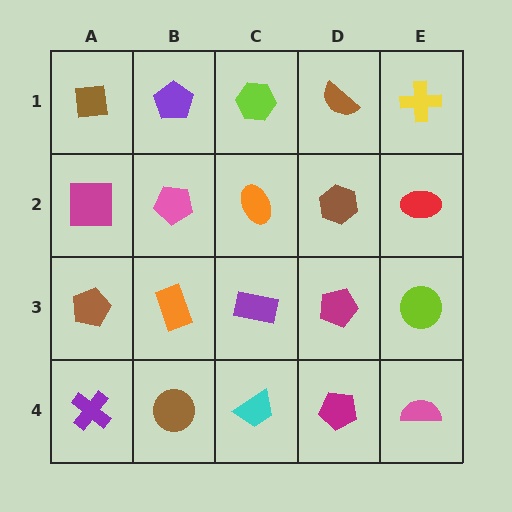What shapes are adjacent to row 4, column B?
An orange rectangle (row 3, column B), a purple cross (row 4, column A), a cyan trapezoid (row 4, column C).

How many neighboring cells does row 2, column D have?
4.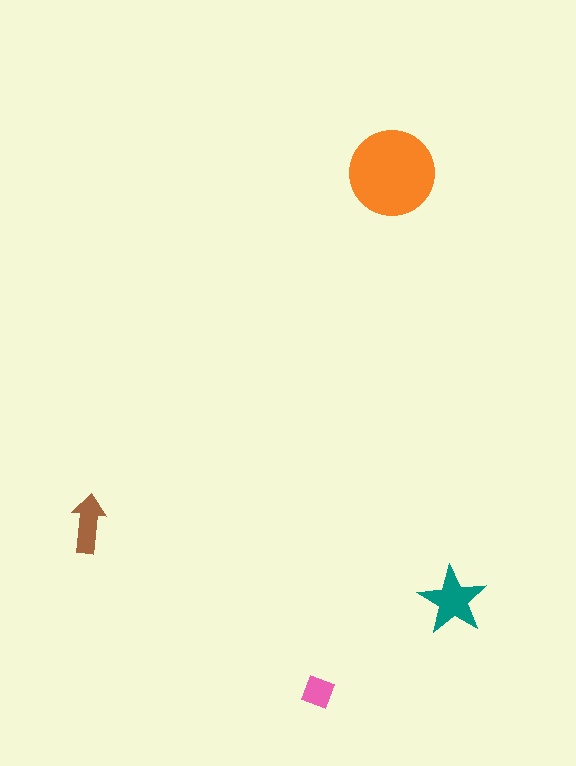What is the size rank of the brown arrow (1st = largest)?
3rd.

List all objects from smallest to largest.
The pink diamond, the brown arrow, the teal star, the orange circle.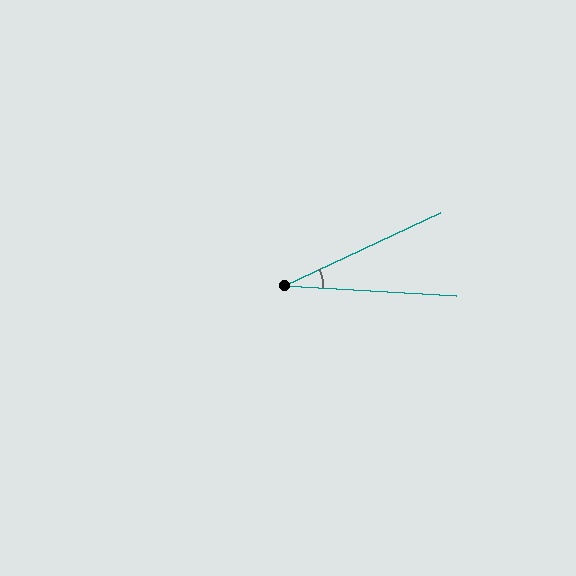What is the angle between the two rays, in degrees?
Approximately 28 degrees.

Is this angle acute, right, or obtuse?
It is acute.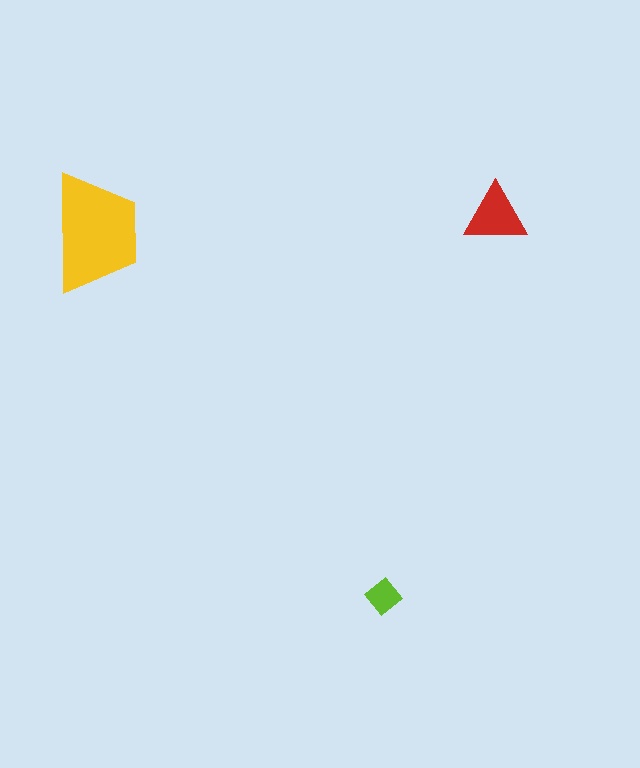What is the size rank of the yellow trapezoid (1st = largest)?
1st.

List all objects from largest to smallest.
The yellow trapezoid, the red triangle, the lime diamond.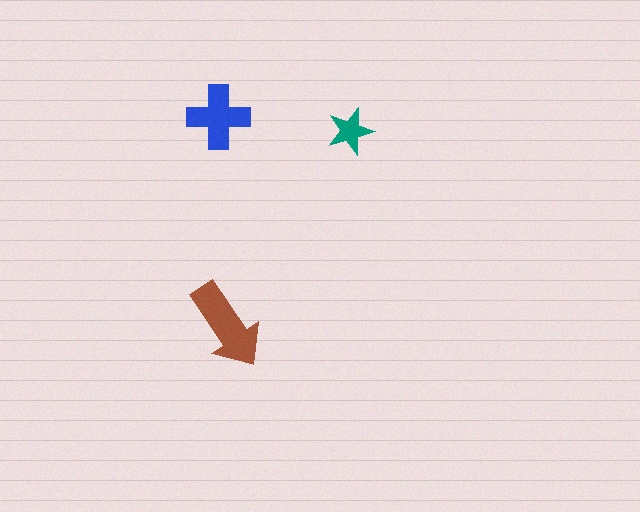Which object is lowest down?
The brown arrow is bottommost.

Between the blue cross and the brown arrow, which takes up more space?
The brown arrow.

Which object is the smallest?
The teal star.